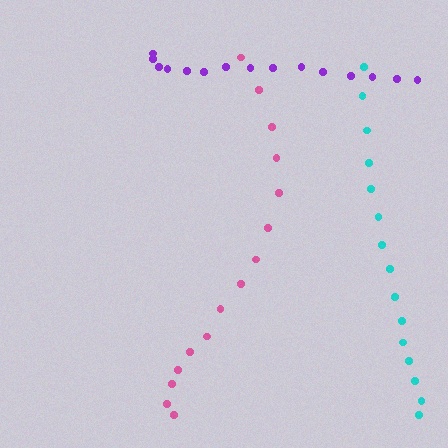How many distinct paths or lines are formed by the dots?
There are 3 distinct paths.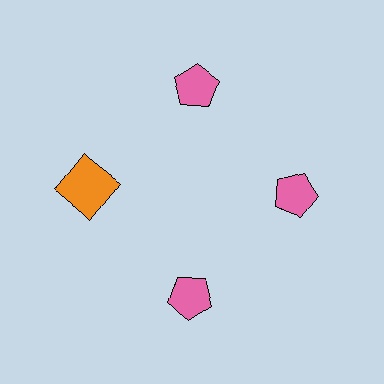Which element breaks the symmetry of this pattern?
The orange square at roughly the 9 o'clock position breaks the symmetry. All other shapes are pink pentagons.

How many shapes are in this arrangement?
There are 4 shapes arranged in a ring pattern.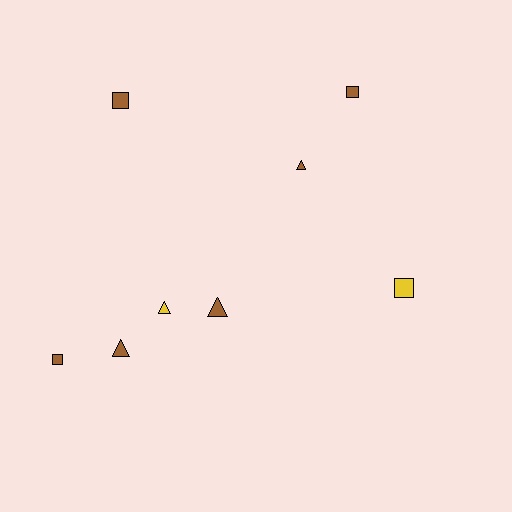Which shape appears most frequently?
Square, with 4 objects.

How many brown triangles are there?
There are 3 brown triangles.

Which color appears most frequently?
Brown, with 6 objects.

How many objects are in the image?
There are 8 objects.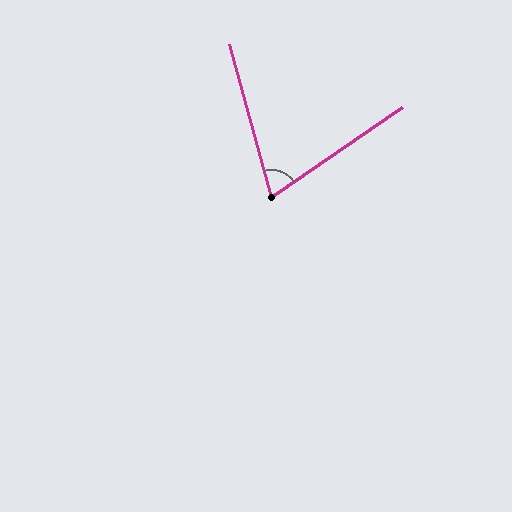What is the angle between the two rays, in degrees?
Approximately 71 degrees.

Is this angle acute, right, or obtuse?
It is acute.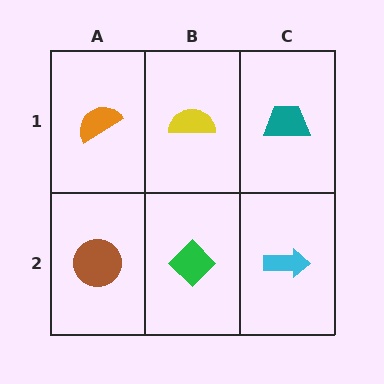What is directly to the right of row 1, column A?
A yellow semicircle.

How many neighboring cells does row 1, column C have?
2.